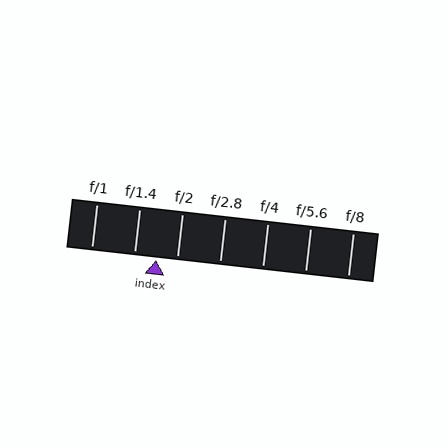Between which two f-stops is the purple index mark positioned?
The index mark is between f/1.4 and f/2.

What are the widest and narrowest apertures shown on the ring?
The widest aperture shown is f/1 and the narrowest is f/8.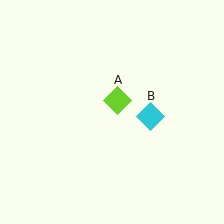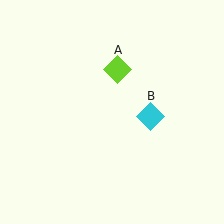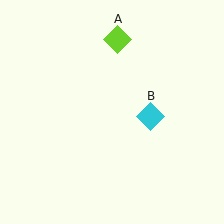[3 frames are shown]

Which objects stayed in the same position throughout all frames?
Cyan diamond (object B) remained stationary.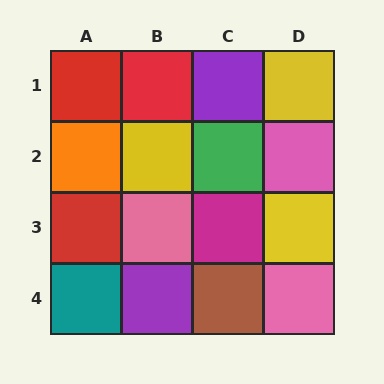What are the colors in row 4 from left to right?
Teal, purple, brown, pink.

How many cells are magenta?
1 cell is magenta.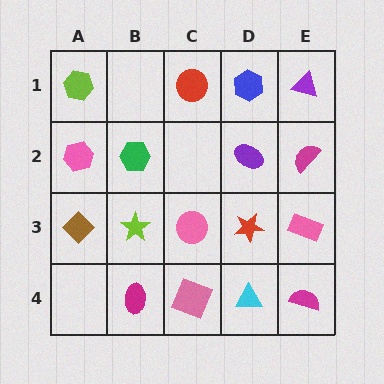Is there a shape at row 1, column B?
No, that cell is empty.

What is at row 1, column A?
A lime hexagon.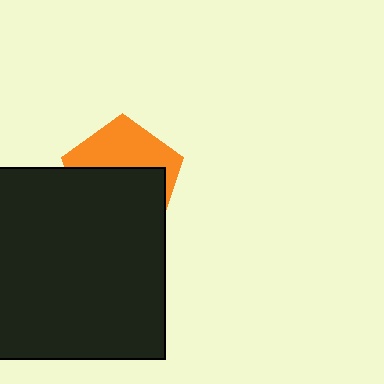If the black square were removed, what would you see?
You would see the complete orange pentagon.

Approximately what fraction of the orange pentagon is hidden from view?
Roughly 57% of the orange pentagon is hidden behind the black square.